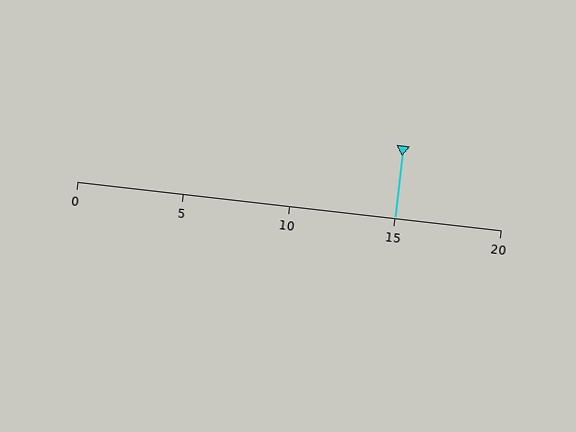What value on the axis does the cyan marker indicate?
The marker indicates approximately 15.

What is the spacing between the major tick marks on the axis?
The major ticks are spaced 5 apart.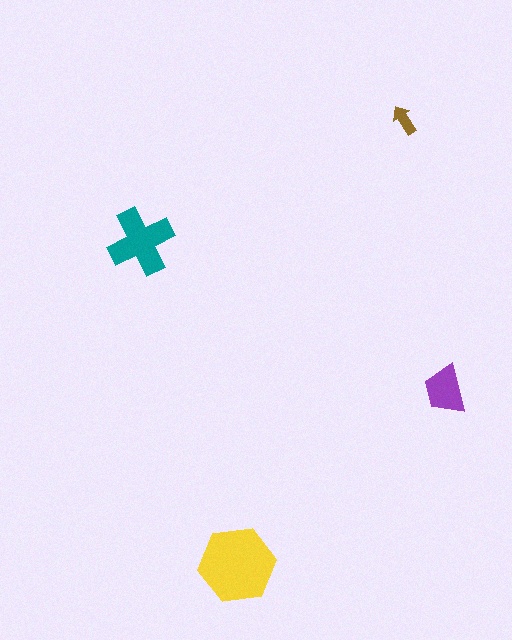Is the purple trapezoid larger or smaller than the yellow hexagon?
Smaller.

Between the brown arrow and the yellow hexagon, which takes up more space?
The yellow hexagon.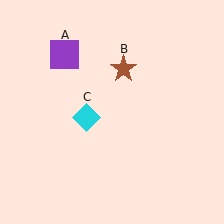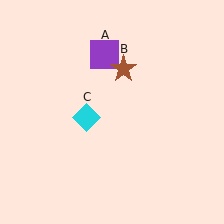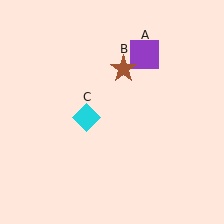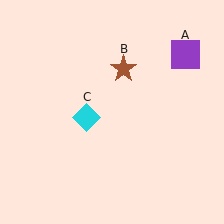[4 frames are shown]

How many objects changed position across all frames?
1 object changed position: purple square (object A).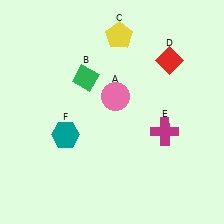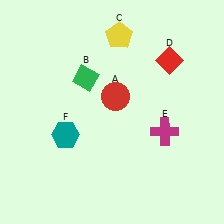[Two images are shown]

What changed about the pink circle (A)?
In Image 1, A is pink. In Image 2, it changed to red.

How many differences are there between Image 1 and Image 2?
There is 1 difference between the two images.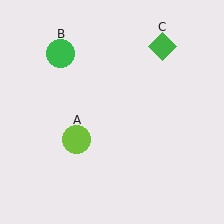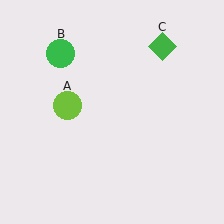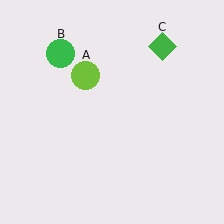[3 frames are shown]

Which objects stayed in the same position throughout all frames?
Green circle (object B) and green diamond (object C) remained stationary.